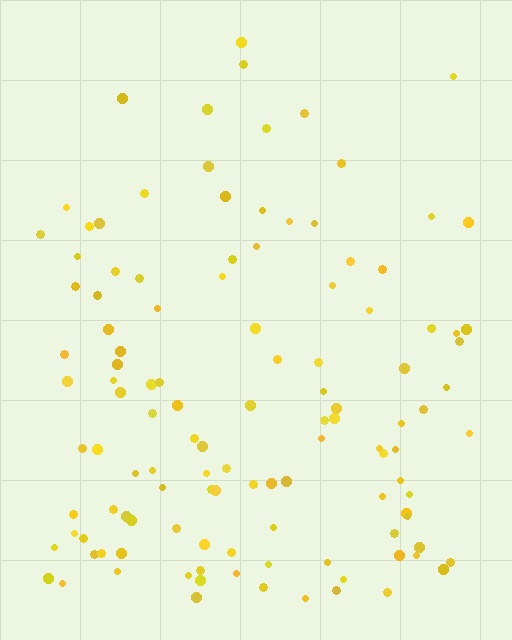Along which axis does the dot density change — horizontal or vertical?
Vertical.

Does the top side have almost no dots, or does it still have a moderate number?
Still a moderate number, just noticeably fewer than the bottom.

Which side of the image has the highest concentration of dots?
The bottom.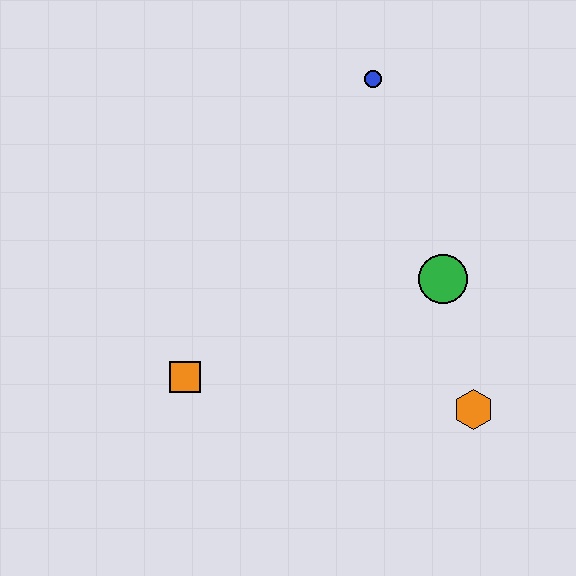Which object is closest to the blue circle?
The green circle is closest to the blue circle.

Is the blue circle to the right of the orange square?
Yes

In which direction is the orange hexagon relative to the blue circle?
The orange hexagon is below the blue circle.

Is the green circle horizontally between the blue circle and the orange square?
No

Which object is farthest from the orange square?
The blue circle is farthest from the orange square.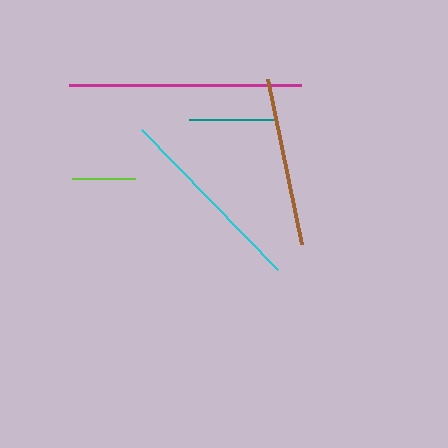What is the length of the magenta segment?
The magenta segment is approximately 232 pixels long.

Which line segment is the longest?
The magenta line is the longest at approximately 232 pixels.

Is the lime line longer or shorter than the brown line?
The brown line is longer than the lime line.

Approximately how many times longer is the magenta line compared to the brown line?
The magenta line is approximately 1.4 times the length of the brown line.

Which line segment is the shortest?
The lime line is the shortest at approximately 63 pixels.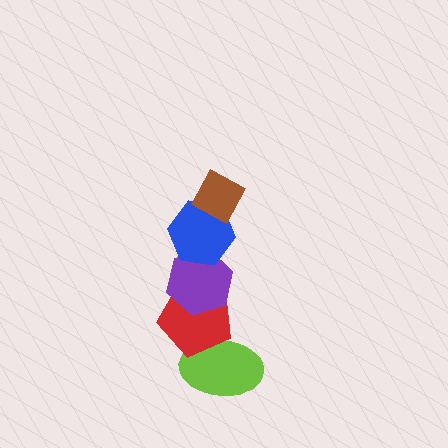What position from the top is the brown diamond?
The brown diamond is 1st from the top.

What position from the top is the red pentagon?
The red pentagon is 4th from the top.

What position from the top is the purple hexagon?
The purple hexagon is 3rd from the top.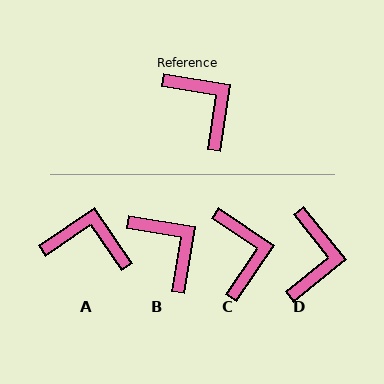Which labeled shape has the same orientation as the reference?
B.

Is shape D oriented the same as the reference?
No, it is off by about 42 degrees.